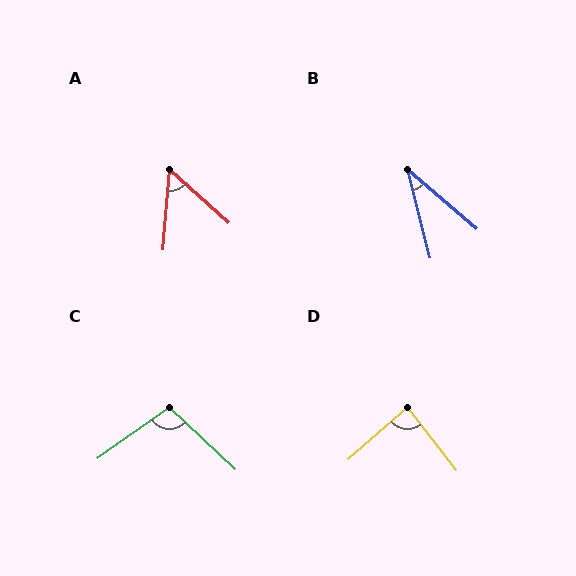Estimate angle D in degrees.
Approximately 86 degrees.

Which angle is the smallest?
B, at approximately 35 degrees.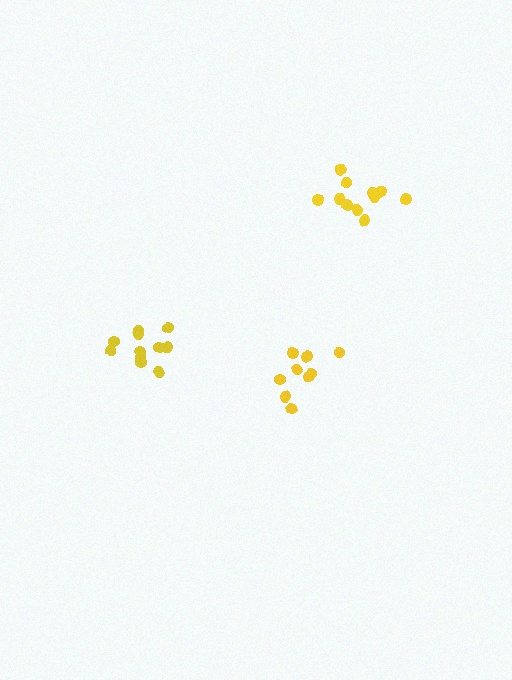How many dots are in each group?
Group 1: 9 dots, Group 2: 11 dots, Group 3: 11 dots (31 total).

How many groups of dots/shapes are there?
There are 3 groups.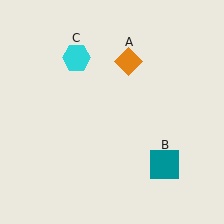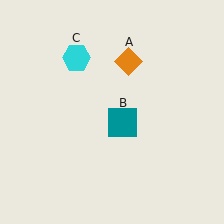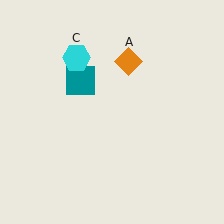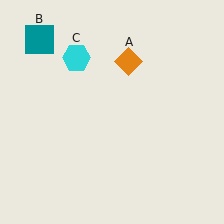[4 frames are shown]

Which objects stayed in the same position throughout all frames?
Orange diamond (object A) and cyan hexagon (object C) remained stationary.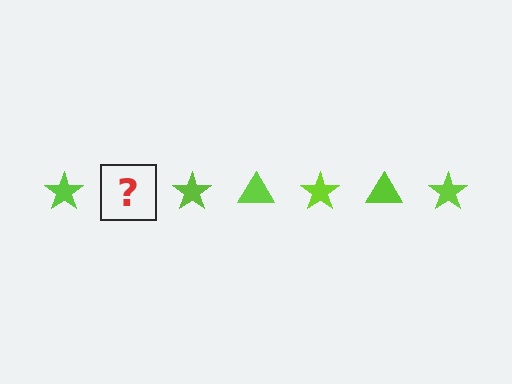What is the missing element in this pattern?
The missing element is a lime triangle.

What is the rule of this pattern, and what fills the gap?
The rule is that the pattern cycles through star, triangle shapes in lime. The gap should be filled with a lime triangle.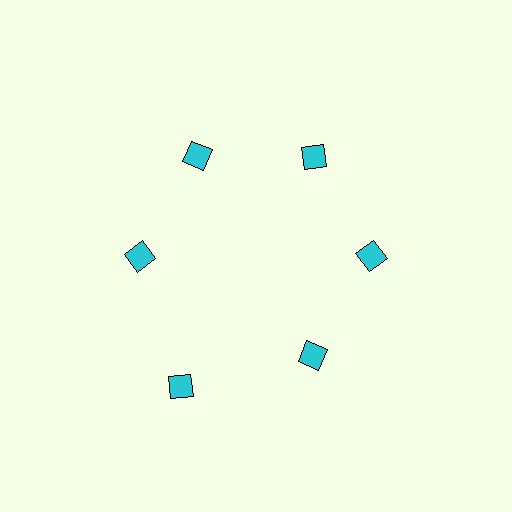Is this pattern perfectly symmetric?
No. The 6 cyan diamonds are arranged in a ring, but one element near the 7 o'clock position is pushed outward from the center, breaking the 6-fold rotational symmetry.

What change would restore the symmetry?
The symmetry would be restored by moving it inward, back onto the ring so that all 6 diamonds sit at equal angles and equal distance from the center.